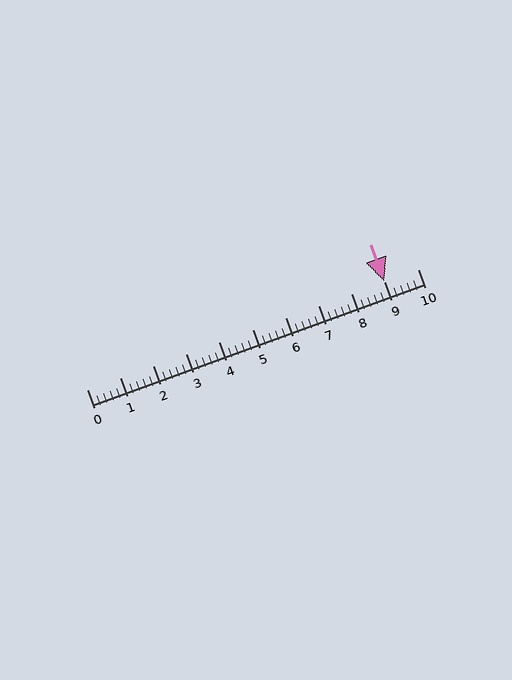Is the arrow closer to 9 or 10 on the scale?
The arrow is closer to 9.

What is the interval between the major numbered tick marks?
The major tick marks are spaced 1 units apart.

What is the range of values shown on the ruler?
The ruler shows values from 0 to 10.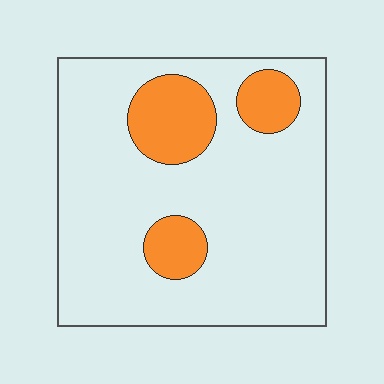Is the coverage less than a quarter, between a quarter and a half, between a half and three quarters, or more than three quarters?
Less than a quarter.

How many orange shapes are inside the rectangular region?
3.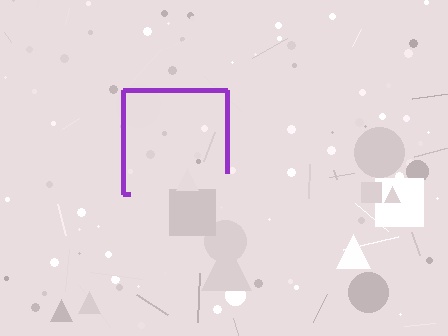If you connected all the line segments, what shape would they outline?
They would outline a square.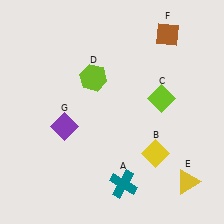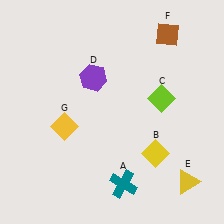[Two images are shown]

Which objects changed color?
D changed from lime to purple. G changed from purple to yellow.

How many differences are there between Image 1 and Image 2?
There are 2 differences between the two images.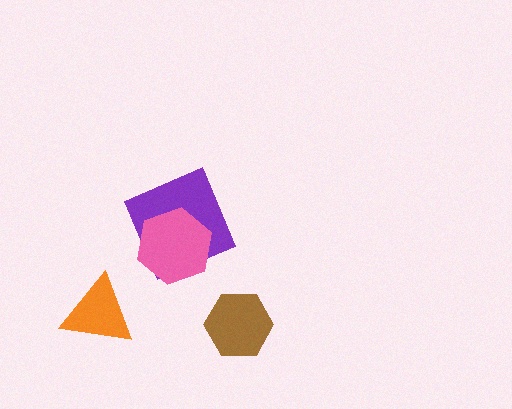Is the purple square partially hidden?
Yes, it is partially covered by another shape.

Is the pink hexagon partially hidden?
No, no other shape covers it.